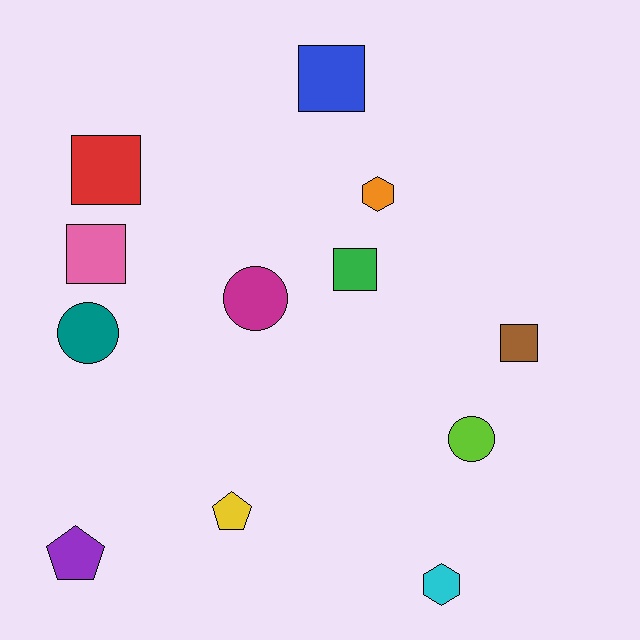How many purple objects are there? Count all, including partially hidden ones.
There is 1 purple object.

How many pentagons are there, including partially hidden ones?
There are 2 pentagons.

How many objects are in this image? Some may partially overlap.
There are 12 objects.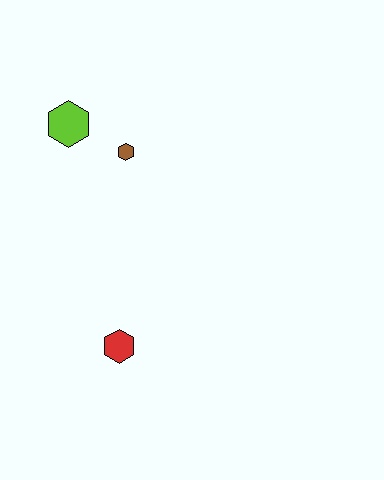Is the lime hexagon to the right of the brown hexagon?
No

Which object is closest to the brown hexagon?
The lime hexagon is closest to the brown hexagon.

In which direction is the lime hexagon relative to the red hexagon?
The lime hexagon is above the red hexagon.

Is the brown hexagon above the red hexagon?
Yes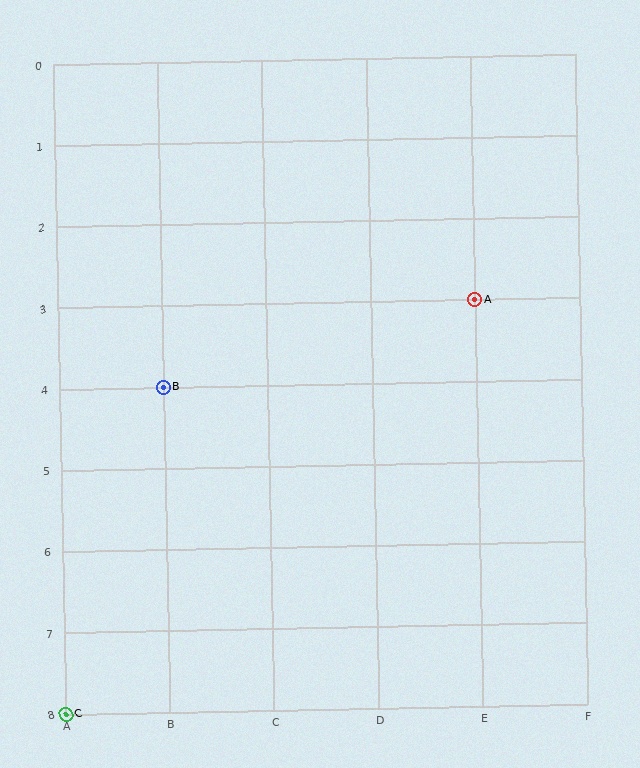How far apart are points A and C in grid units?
Points A and C are 4 columns and 5 rows apart (about 6.4 grid units diagonally).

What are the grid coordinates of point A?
Point A is at grid coordinates (E, 3).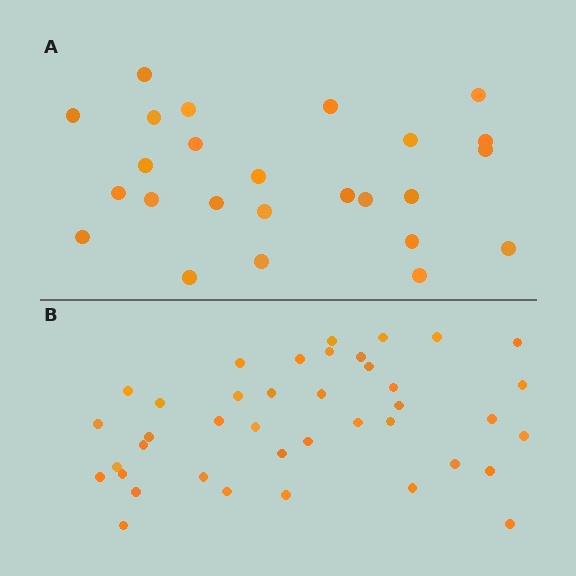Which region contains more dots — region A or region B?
Region B (the bottom region) has more dots.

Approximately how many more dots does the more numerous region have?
Region B has approximately 15 more dots than region A.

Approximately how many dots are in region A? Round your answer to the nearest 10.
About 20 dots. (The exact count is 25, which rounds to 20.)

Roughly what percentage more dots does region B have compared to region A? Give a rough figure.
About 60% more.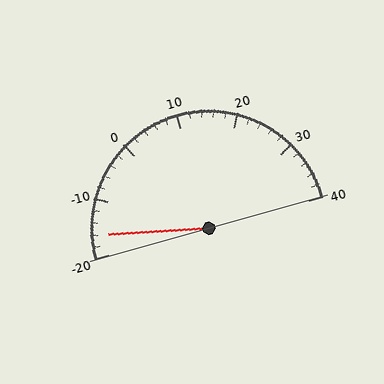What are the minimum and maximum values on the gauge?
The gauge ranges from -20 to 40.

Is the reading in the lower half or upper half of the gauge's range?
The reading is in the lower half of the range (-20 to 40).